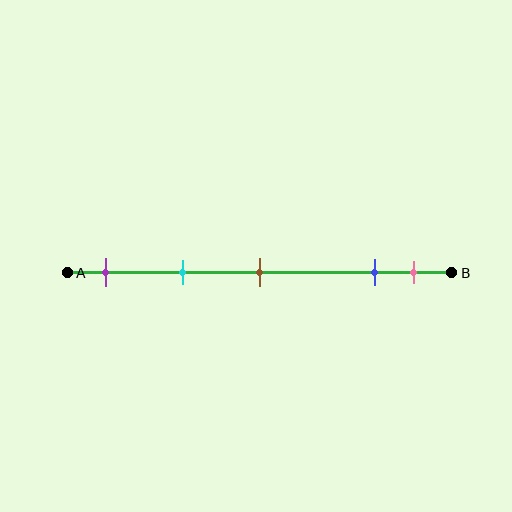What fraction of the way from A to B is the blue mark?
The blue mark is approximately 80% (0.8) of the way from A to B.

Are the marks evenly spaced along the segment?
No, the marks are not evenly spaced.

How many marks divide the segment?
There are 5 marks dividing the segment.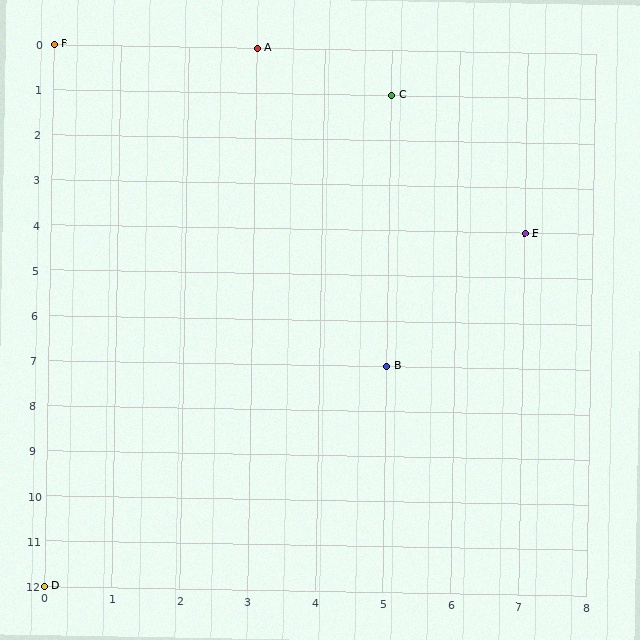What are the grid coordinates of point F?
Point F is at grid coordinates (0, 0).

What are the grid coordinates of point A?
Point A is at grid coordinates (3, 0).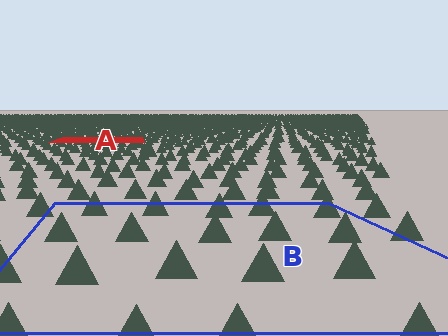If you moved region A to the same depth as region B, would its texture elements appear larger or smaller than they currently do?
They would appear larger. At a closer depth, the same texture elements are projected at a bigger on-screen size.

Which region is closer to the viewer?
Region B is closer. The texture elements there are larger and more spread out.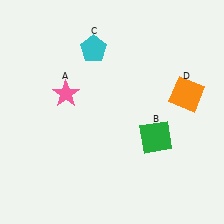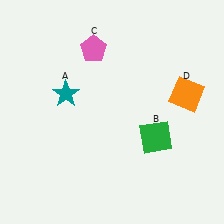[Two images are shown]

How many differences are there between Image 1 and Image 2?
There are 2 differences between the two images.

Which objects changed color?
A changed from pink to teal. C changed from cyan to pink.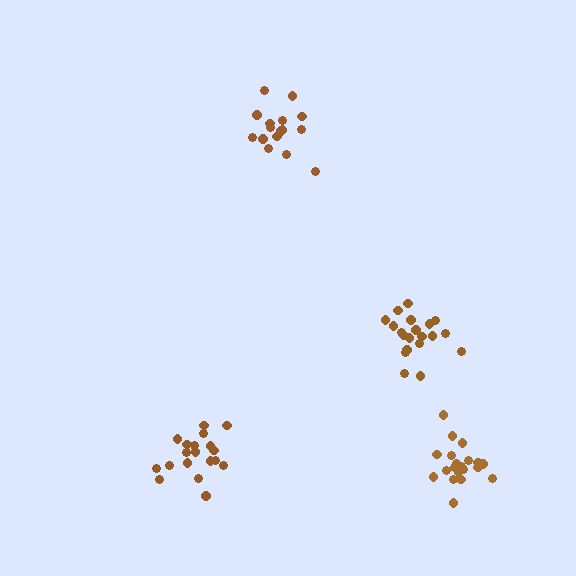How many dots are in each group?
Group 1: 19 dots, Group 2: 16 dots, Group 3: 20 dots, Group 4: 20 dots (75 total).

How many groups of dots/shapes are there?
There are 4 groups.